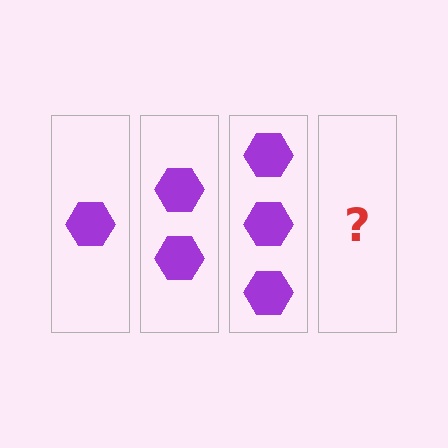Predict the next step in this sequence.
The next step is 4 hexagons.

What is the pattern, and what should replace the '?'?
The pattern is that each step adds one more hexagon. The '?' should be 4 hexagons.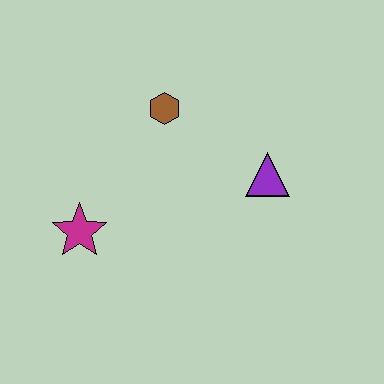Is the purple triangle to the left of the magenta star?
No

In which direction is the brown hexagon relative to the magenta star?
The brown hexagon is above the magenta star.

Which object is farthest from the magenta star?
The purple triangle is farthest from the magenta star.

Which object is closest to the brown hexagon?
The purple triangle is closest to the brown hexagon.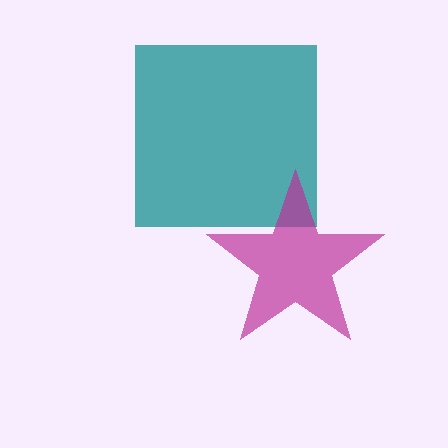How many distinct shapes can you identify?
There are 2 distinct shapes: a teal square, a magenta star.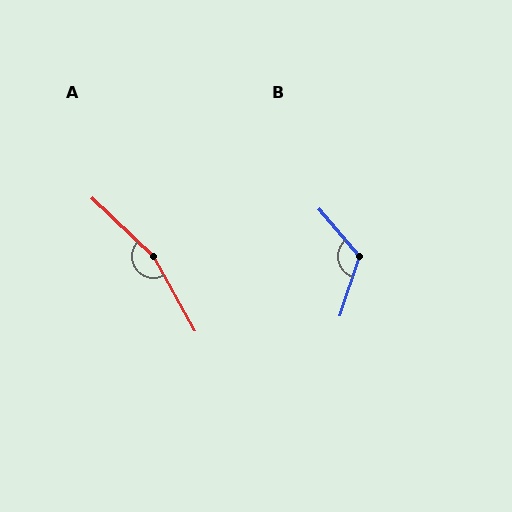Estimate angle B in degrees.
Approximately 121 degrees.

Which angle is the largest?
A, at approximately 162 degrees.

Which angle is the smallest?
B, at approximately 121 degrees.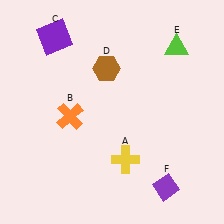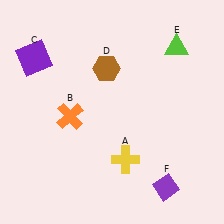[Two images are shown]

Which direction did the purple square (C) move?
The purple square (C) moved down.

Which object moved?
The purple square (C) moved down.